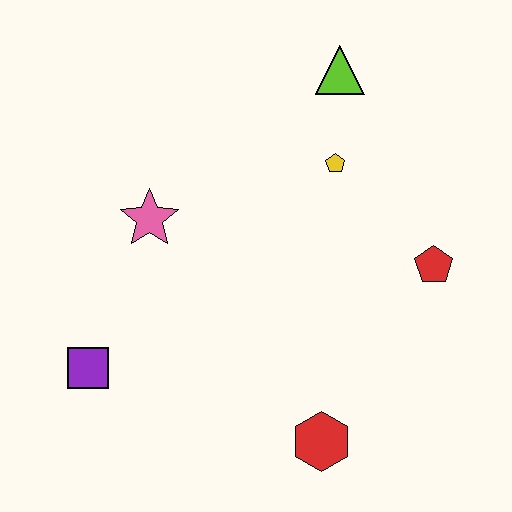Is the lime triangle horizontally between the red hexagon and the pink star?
No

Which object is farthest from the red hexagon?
The lime triangle is farthest from the red hexagon.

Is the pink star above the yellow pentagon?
No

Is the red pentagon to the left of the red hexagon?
No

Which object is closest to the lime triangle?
The yellow pentagon is closest to the lime triangle.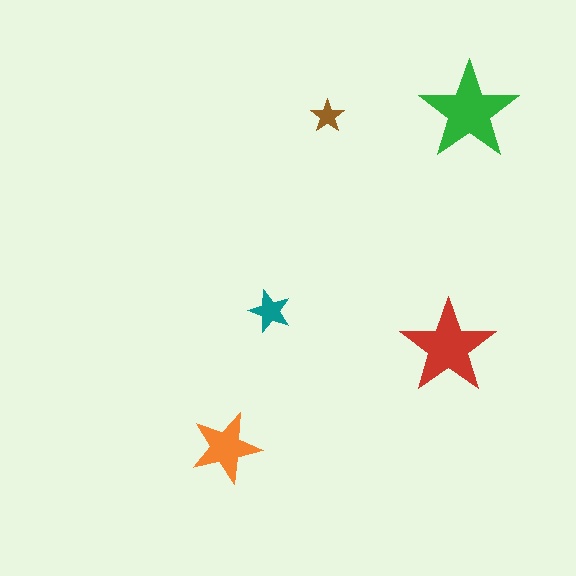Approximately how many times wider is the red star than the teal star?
About 2 times wider.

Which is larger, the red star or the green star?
The green one.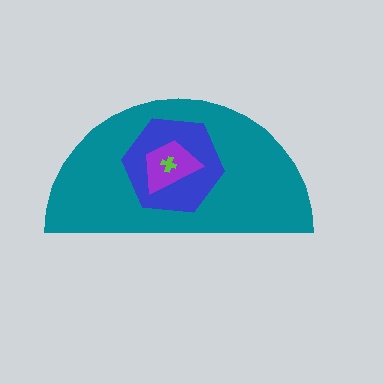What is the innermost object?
The lime cross.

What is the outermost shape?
The teal semicircle.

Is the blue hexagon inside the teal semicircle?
Yes.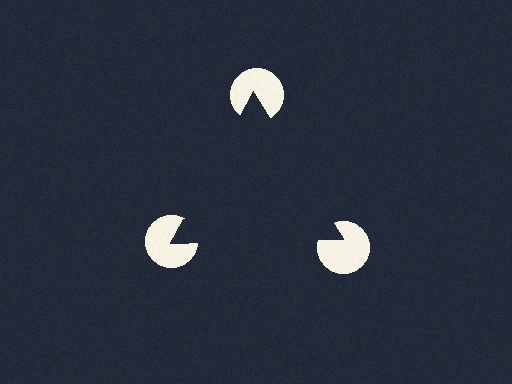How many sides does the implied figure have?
3 sides.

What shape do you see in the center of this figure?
An illusory triangle — its edges are inferred from the aligned wedge cuts in the pac-man discs, not physically drawn.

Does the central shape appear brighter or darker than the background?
It typically appears slightly darker than the background, even though no actual brightness change is drawn.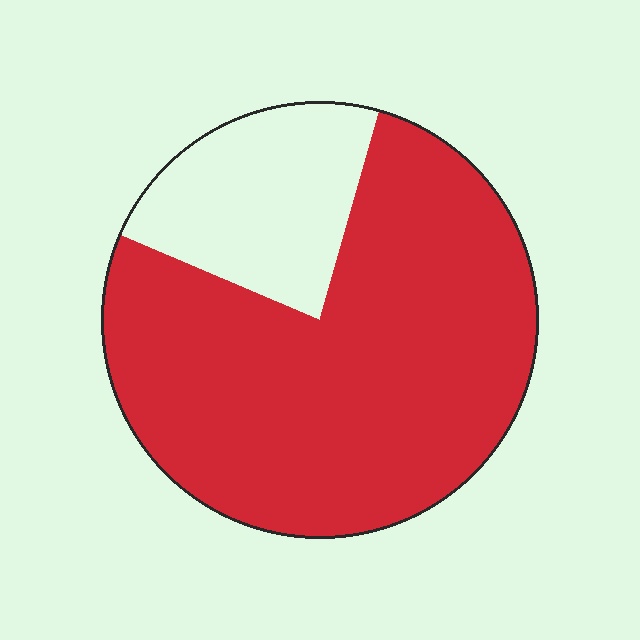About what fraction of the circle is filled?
About three quarters (3/4).